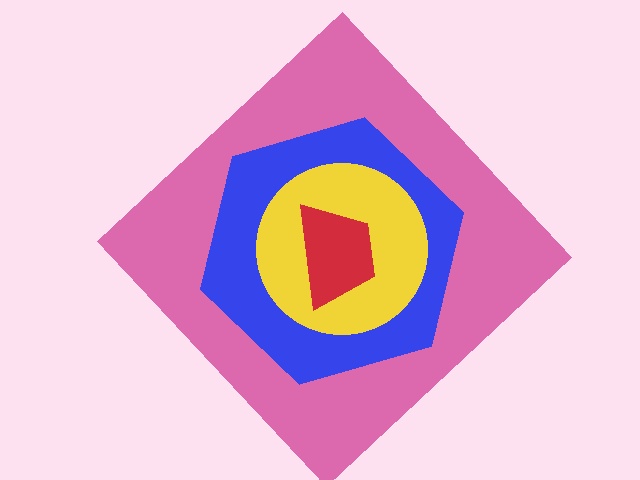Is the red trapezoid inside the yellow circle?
Yes.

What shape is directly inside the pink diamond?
The blue hexagon.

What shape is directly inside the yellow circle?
The red trapezoid.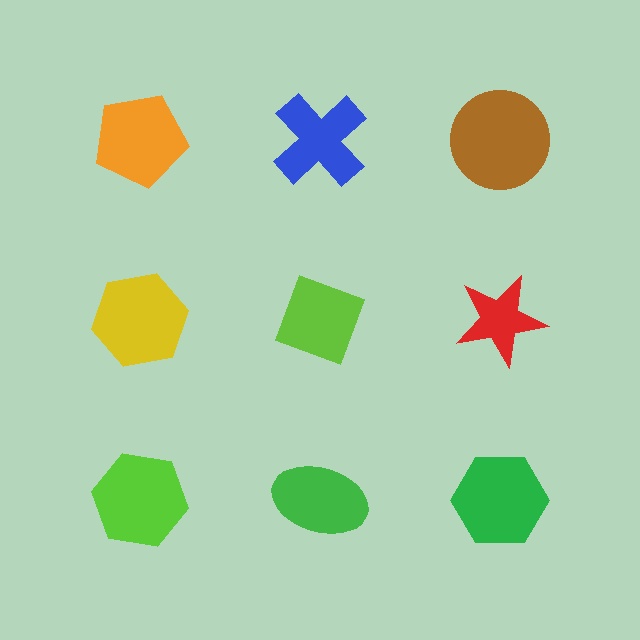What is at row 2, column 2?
A lime diamond.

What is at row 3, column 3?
A green hexagon.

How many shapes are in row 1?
3 shapes.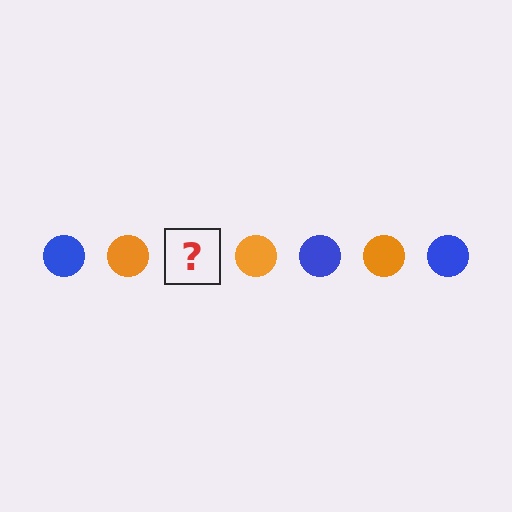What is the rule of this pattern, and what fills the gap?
The rule is that the pattern cycles through blue, orange circles. The gap should be filled with a blue circle.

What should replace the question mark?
The question mark should be replaced with a blue circle.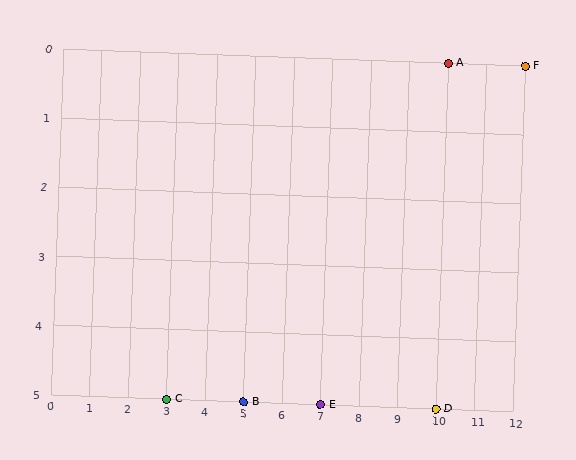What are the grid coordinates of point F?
Point F is at grid coordinates (12, 0).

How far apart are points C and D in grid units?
Points C and D are 7 columns apart.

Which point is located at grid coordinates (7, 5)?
Point E is at (7, 5).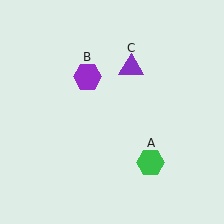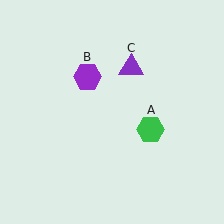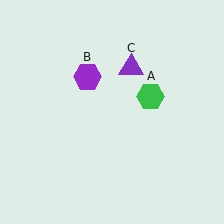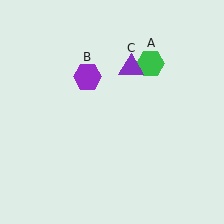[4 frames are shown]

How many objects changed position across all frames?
1 object changed position: green hexagon (object A).